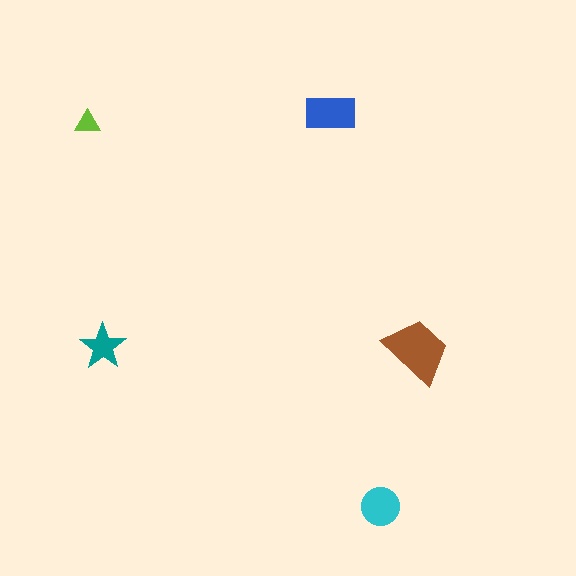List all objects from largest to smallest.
The brown trapezoid, the blue rectangle, the cyan circle, the teal star, the lime triangle.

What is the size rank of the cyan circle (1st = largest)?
3rd.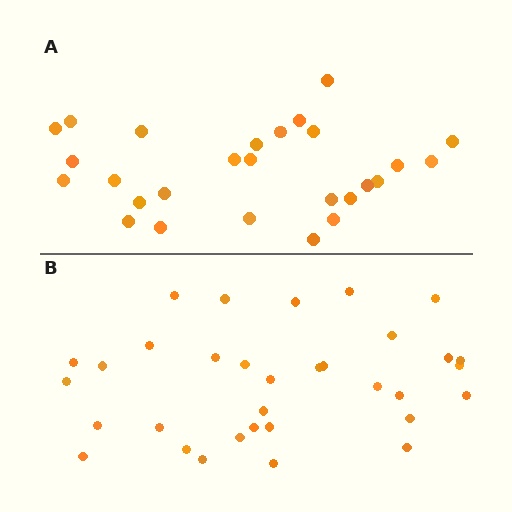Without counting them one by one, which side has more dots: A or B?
Region B (the bottom region) has more dots.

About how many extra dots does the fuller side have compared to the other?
Region B has about 6 more dots than region A.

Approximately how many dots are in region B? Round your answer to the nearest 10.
About 30 dots. (The exact count is 33, which rounds to 30.)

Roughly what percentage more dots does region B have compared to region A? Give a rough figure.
About 20% more.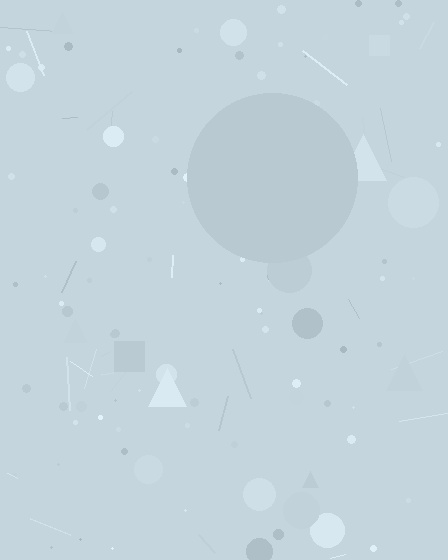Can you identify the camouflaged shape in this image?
The camouflaged shape is a circle.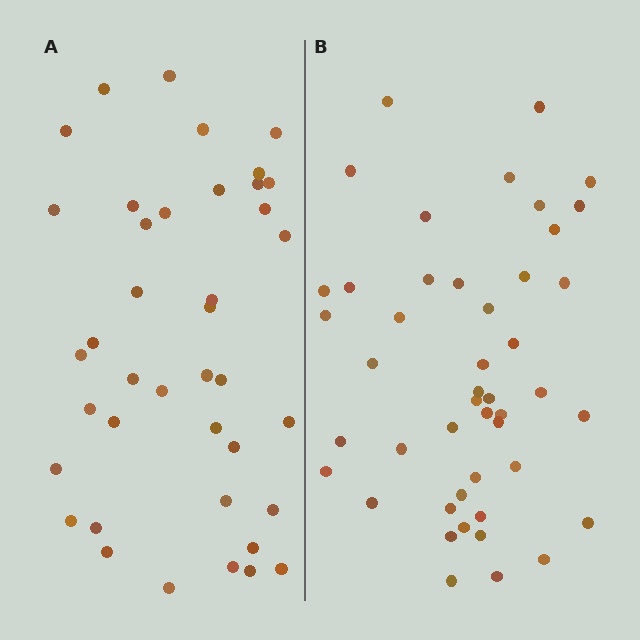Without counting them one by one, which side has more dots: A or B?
Region B (the right region) has more dots.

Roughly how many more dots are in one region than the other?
Region B has about 6 more dots than region A.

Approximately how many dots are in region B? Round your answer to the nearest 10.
About 50 dots. (The exact count is 46, which rounds to 50.)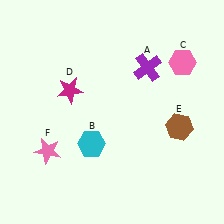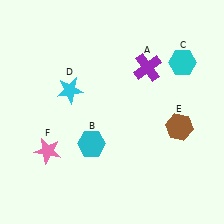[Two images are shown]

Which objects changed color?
C changed from pink to cyan. D changed from magenta to cyan.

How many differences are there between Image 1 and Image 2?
There are 2 differences between the two images.